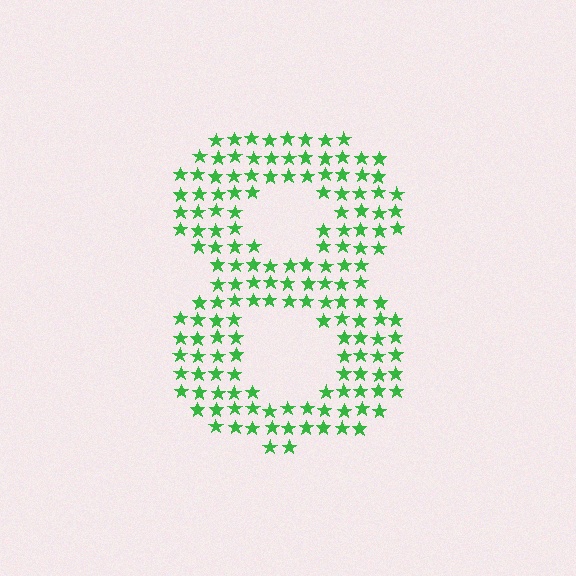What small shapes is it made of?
It is made of small stars.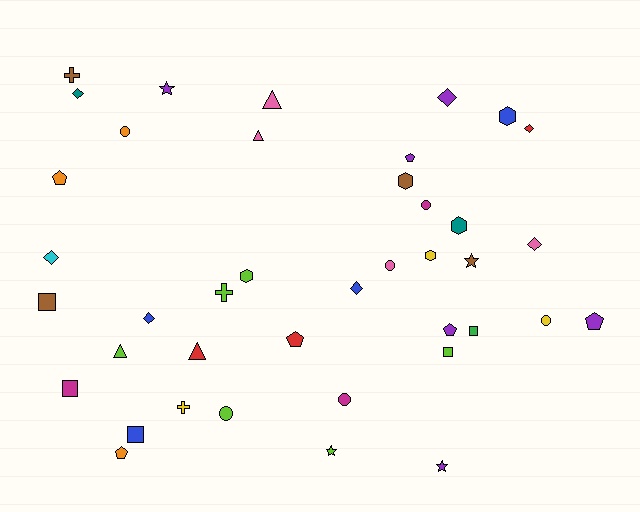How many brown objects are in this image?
There are 4 brown objects.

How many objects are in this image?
There are 40 objects.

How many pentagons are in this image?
There are 6 pentagons.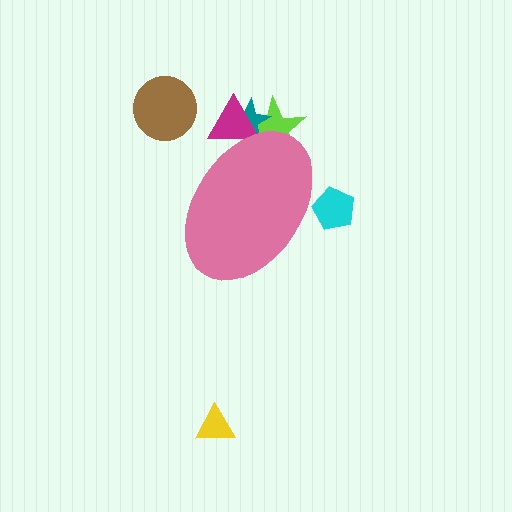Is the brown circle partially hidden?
No, the brown circle is fully visible.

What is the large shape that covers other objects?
A pink ellipse.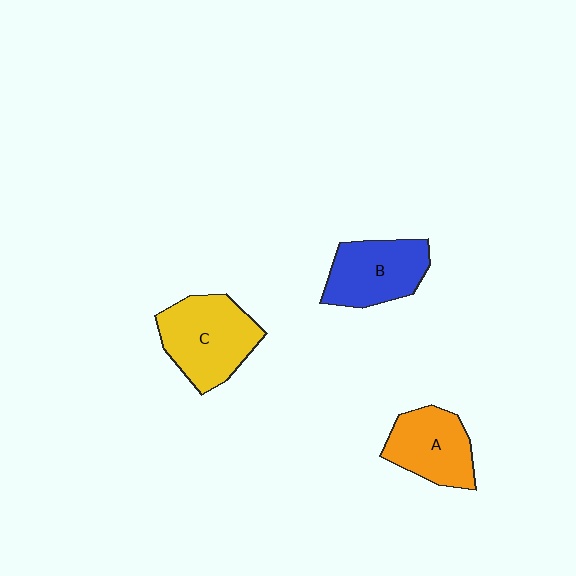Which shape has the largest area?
Shape C (yellow).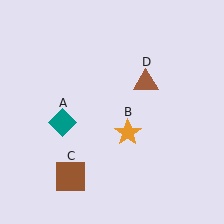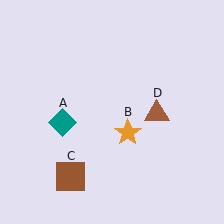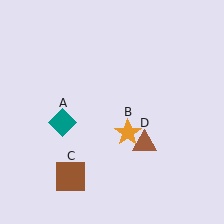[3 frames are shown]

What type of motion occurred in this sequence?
The brown triangle (object D) rotated clockwise around the center of the scene.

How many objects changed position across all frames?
1 object changed position: brown triangle (object D).